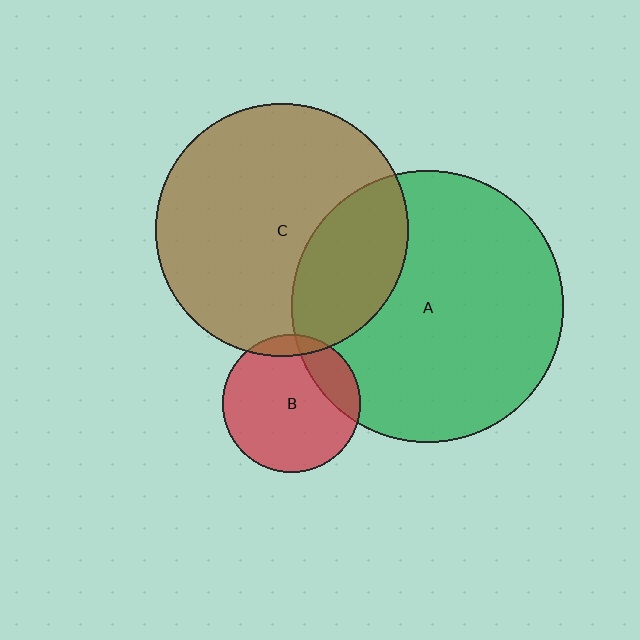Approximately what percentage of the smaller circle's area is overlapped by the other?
Approximately 20%.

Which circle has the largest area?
Circle A (green).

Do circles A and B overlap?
Yes.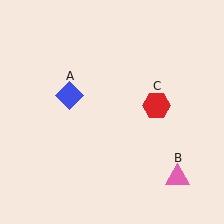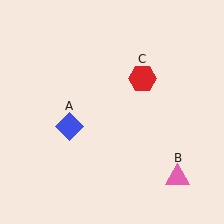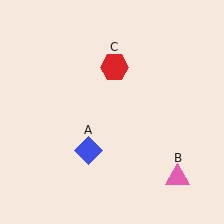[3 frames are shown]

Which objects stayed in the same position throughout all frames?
Pink triangle (object B) remained stationary.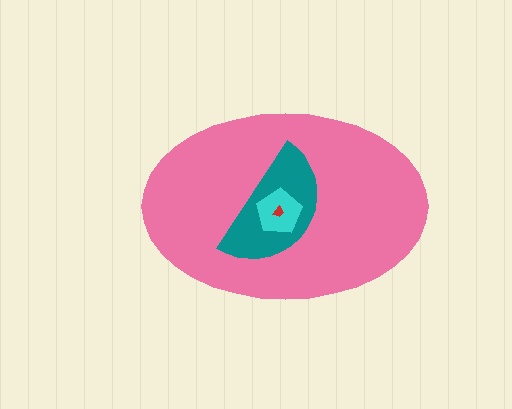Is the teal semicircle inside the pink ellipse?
Yes.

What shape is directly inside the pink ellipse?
The teal semicircle.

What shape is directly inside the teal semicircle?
The cyan pentagon.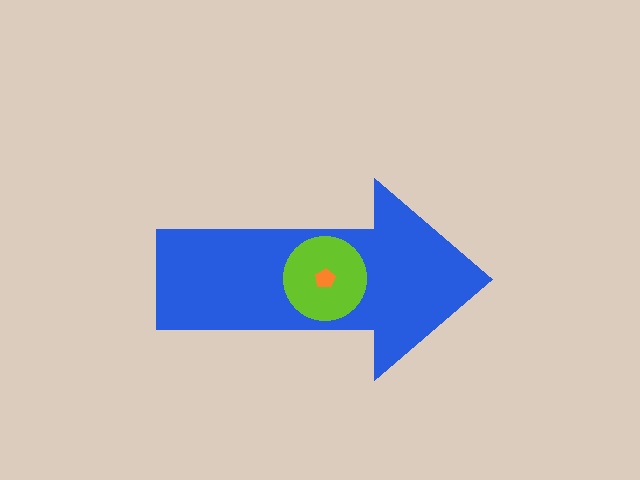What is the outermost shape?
The blue arrow.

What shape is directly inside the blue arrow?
The lime circle.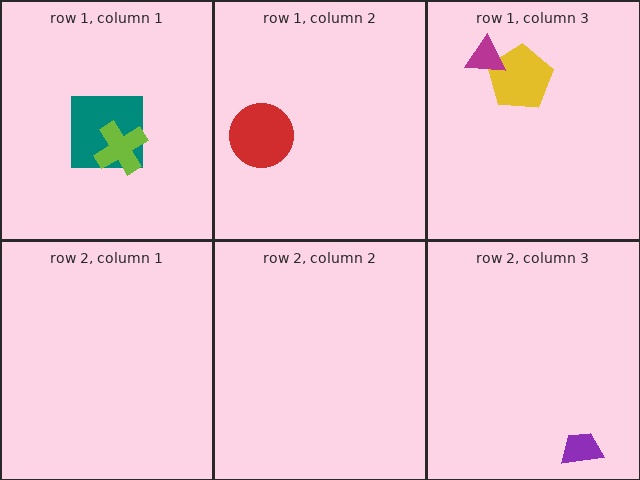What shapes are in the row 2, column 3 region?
The purple trapezoid.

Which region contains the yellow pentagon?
The row 1, column 3 region.